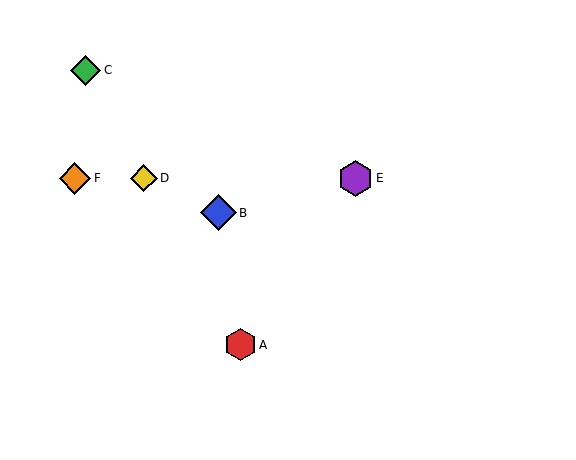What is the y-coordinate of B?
Object B is at y≈213.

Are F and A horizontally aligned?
No, F is at y≈178 and A is at y≈345.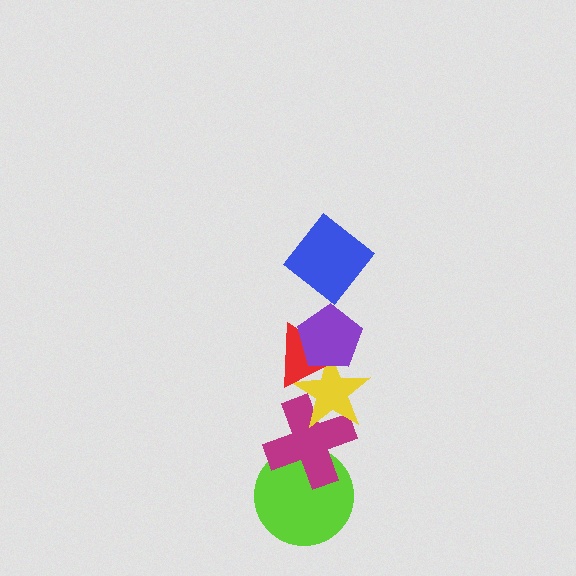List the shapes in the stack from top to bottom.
From top to bottom: the blue diamond, the purple pentagon, the red triangle, the yellow star, the magenta cross, the lime circle.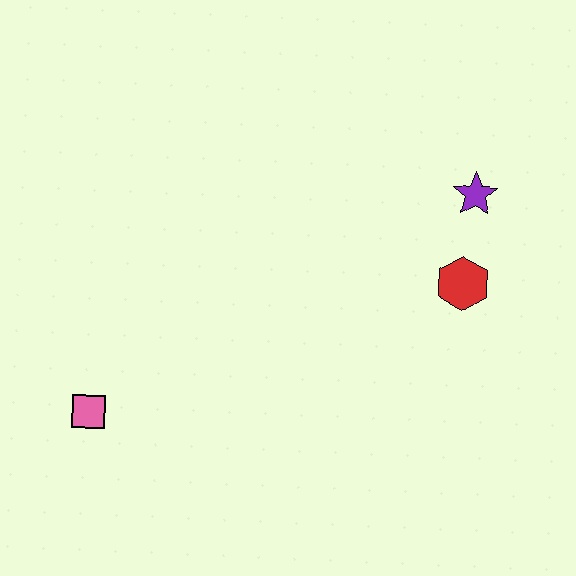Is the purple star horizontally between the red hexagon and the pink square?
No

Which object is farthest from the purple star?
The pink square is farthest from the purple star.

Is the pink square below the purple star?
Yes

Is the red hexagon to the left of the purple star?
Yes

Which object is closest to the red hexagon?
The purple star is closest to the red hexagon.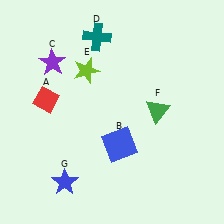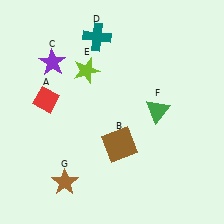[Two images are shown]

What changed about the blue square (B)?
In Image 1, B is blue. In Image 2, it changed to brown.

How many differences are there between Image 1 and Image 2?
There are 2 differences between the two images.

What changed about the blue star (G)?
In Image 1, G is blue. In Image 2, it changed to brown.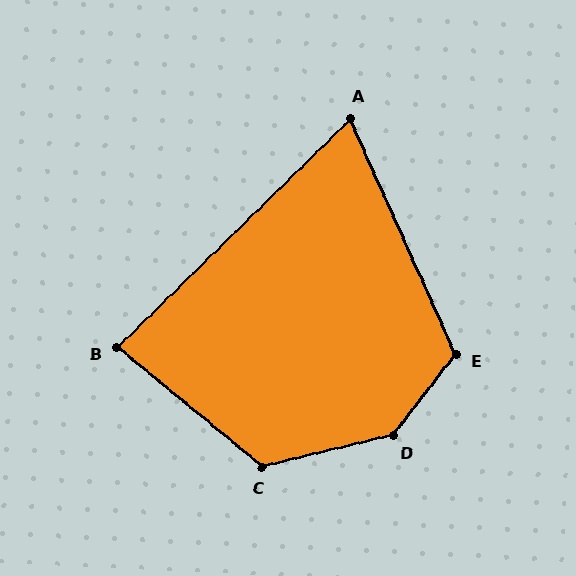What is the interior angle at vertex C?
Approximately 127 degrees (obtuse).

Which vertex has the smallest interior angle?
A, at approximately 70 degrees.